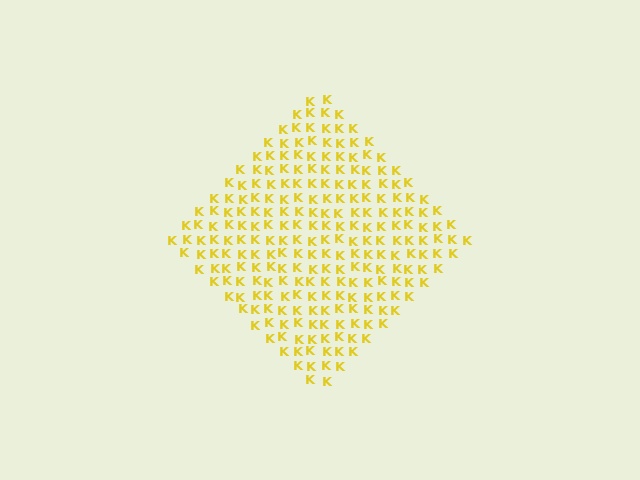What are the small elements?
The small elements are letter K's.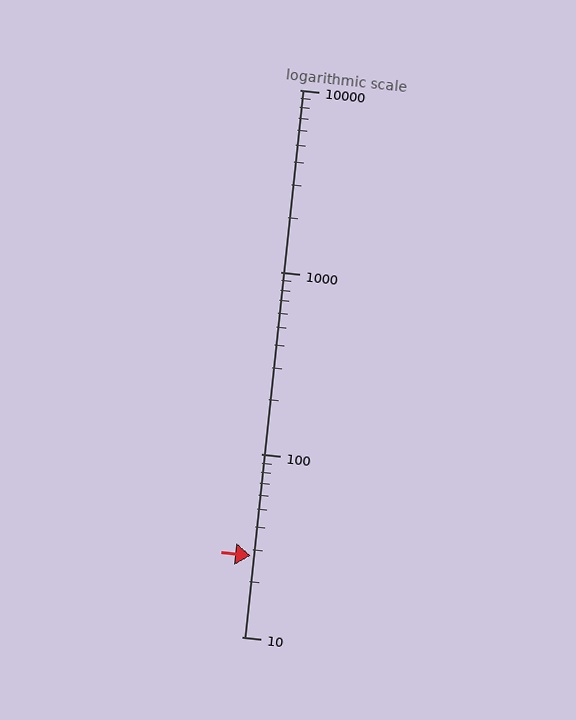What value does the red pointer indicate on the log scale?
The pointer indicates approximately 28.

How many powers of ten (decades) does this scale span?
The scale spans 3 decades, from 10 to 10000.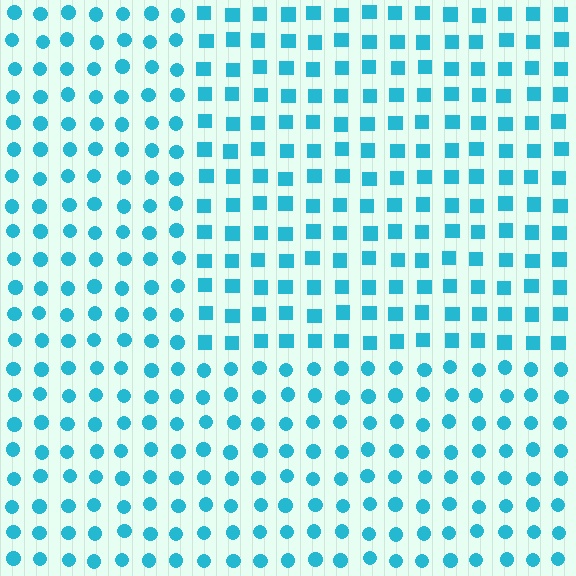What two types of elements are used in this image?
The image uses squares inside the rectangle region and circles outside it.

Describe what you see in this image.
The image is filled with small cyan elements arranged in a uniform grid. A rectangle-shaped region contains squares, while the surrounding area contains circles. The boundary is defined purely by the change in element shape.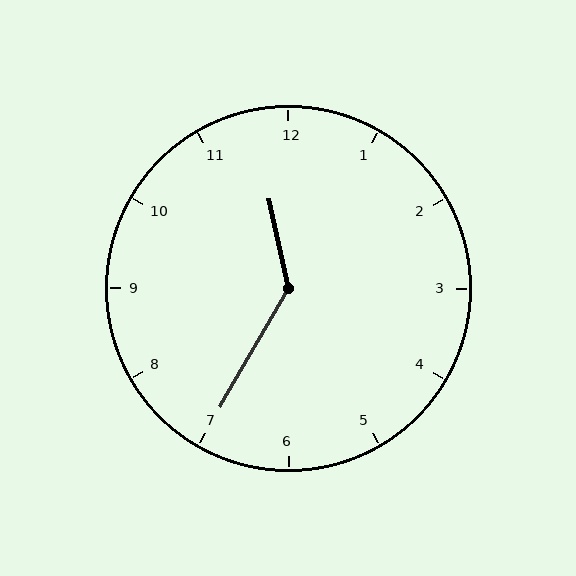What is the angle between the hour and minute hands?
Approximately 138 degrees.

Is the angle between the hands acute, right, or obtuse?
It is obtuse.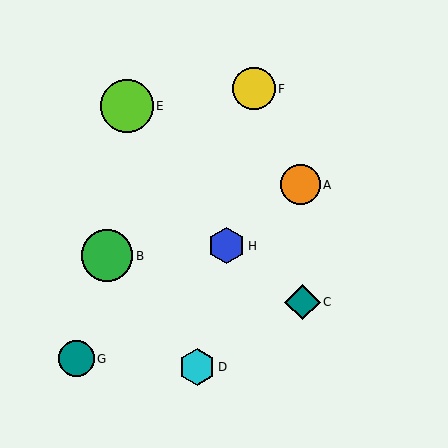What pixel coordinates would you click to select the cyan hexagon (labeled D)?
Click at (197, 367) to select the cyan hexagon D.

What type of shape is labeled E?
Shape E is a lime circle.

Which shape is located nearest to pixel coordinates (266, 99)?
The yellow circle (labeled F) at (254, 89) is nearest to that location.